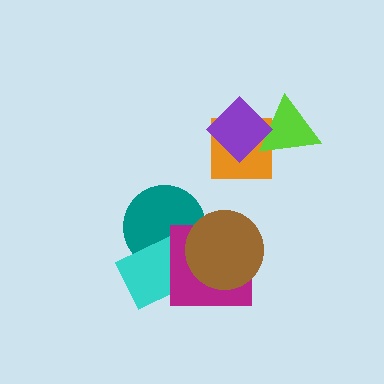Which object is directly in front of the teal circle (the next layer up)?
The cyan rectangle is directly in front of the teal circle.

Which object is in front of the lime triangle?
The purple diamond is in front of the lime triangle.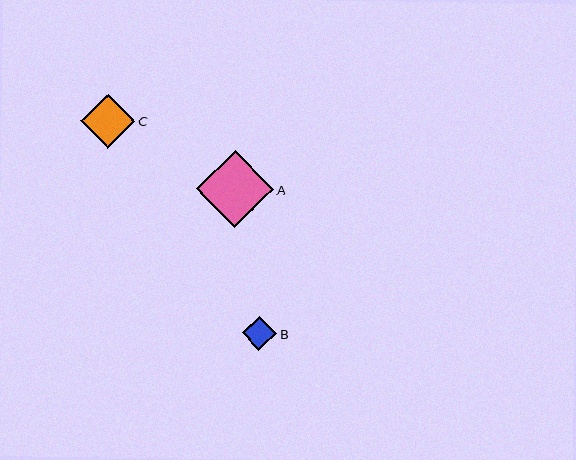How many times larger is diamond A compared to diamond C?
Diamond A is approximately 1.4 times the size of diamond C.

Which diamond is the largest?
Diamond A is the largest with a size of approximately 77 pixels.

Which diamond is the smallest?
Diamond B is the smallest with a size of approximately 34 pixels.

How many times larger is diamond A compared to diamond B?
Diamond A is approximately 2.3 times the size of diamond B.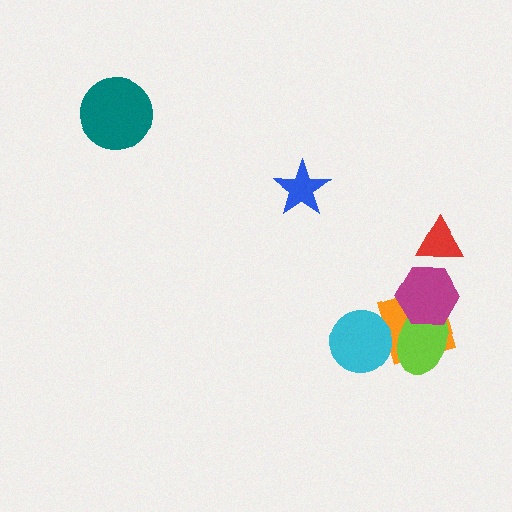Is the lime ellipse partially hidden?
Yes, it is partially covered by another shape.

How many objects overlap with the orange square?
2 objects overlap with the orange square.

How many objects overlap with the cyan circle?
0 objects overlap with the cyan circle.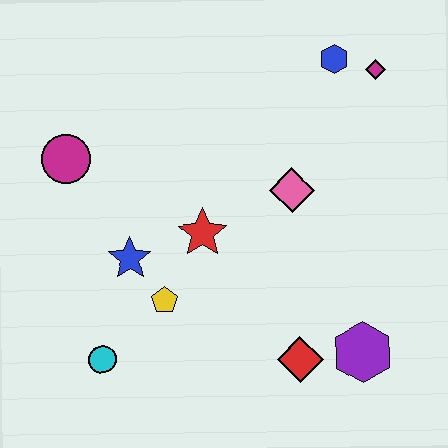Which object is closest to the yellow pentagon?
The blue star is closest to the yellow pentagon.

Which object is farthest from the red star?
The magenta diamond is farthest from the red star.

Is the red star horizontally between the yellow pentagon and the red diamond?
Yes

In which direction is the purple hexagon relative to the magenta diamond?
The purple hexagon is below the magenta diamond.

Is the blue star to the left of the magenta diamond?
Yes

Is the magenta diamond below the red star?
No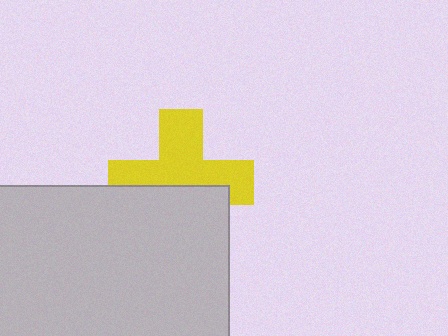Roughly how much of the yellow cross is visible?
About half of it is visible (roughly 58%).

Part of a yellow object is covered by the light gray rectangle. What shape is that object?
It is a cross.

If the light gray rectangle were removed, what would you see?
You would see the complete yellow cross.